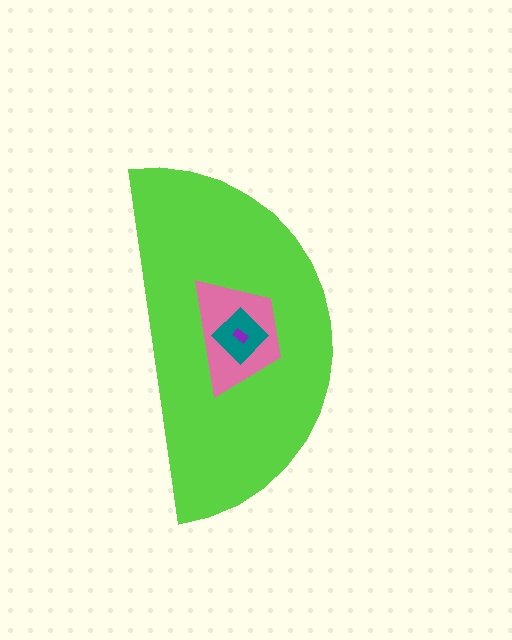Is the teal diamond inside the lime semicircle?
Yes.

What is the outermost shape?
The lime semicircle.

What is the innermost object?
The purple rectangle.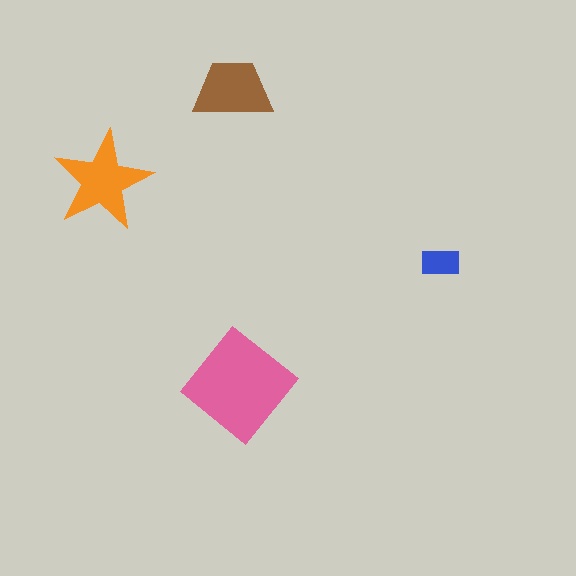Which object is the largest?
The pink diamond.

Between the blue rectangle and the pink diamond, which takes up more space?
The pink diamond.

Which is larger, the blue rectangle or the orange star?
The orange star.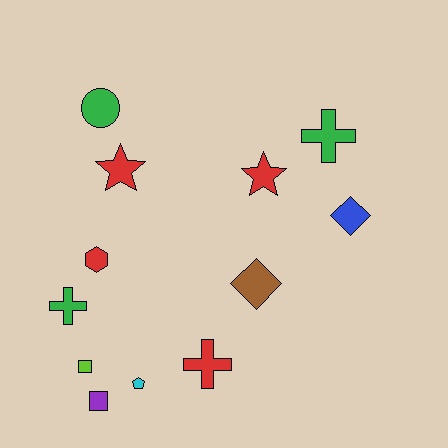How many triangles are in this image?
There are no triangles.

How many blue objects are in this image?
There is 1 blue object.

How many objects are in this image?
There are 12 objects.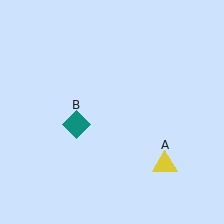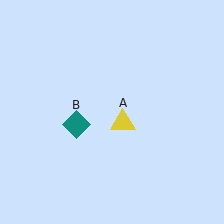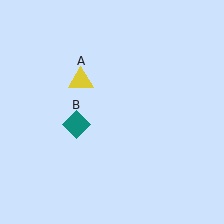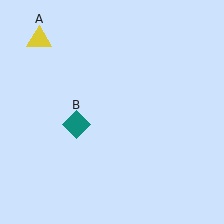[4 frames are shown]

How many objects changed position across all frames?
1 object changed position: yellow triangle (object A).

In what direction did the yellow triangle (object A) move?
The yellow triangle (object A) moved up and to the left.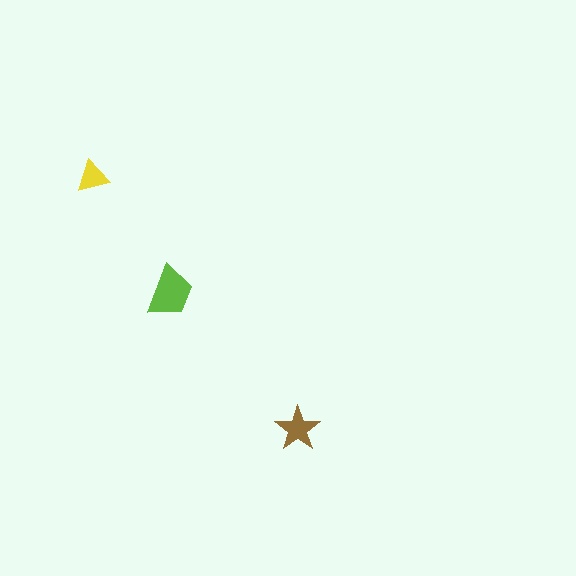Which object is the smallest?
The yellow triangle.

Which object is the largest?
The lime trapezoid.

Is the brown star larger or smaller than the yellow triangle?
Larger.